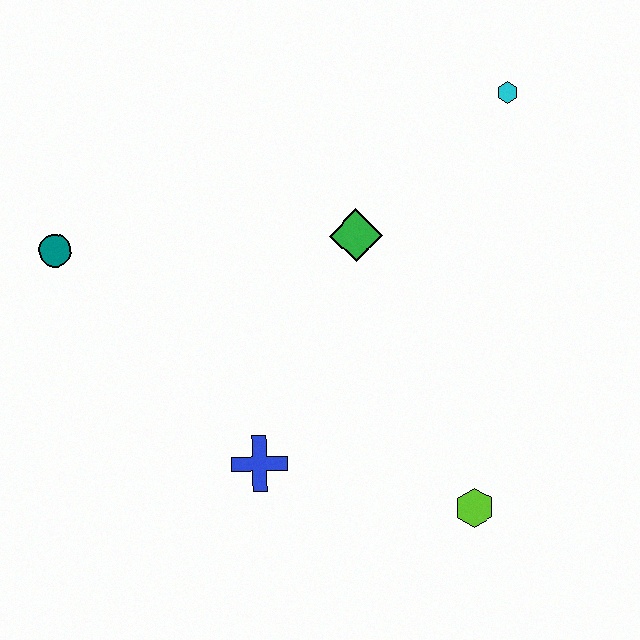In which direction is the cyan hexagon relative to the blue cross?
The cyan hexagon is above the blue cross.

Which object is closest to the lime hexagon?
The blue cross is closest to the lime hexagon.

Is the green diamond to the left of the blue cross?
No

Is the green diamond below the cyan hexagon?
Yes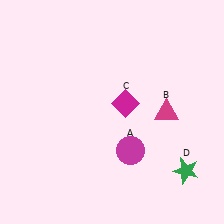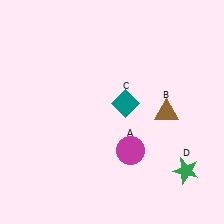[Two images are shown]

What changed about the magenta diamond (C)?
In Image 1, C is magenta. In Image 2, it changed to teal.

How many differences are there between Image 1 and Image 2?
There are 2 differences between the two images.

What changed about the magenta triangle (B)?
In Image 1, B is magenta. In Image 2, it changed to brown.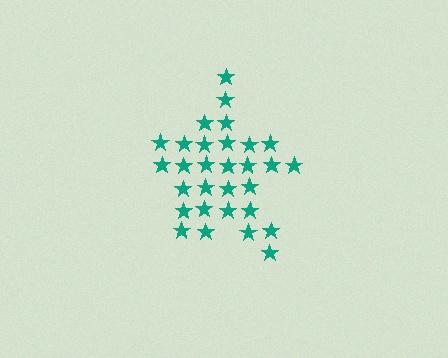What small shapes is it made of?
It is made of small stars.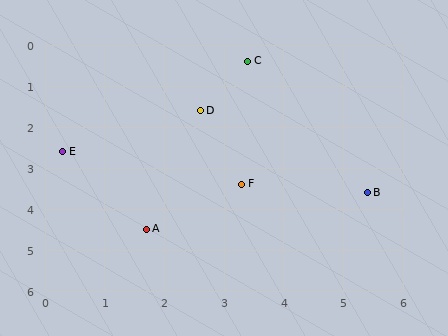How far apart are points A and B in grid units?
Points A and B are about 3.8 grid units apart.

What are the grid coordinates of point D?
Point D is at approximately (2.6, 1.6).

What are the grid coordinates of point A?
Point A is at approximately (1.7, 4.5).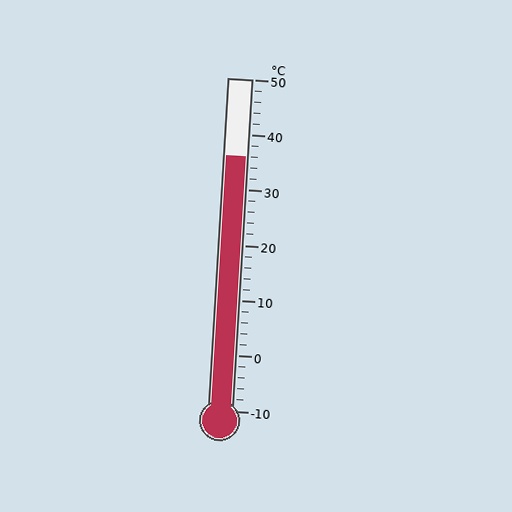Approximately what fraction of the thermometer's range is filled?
The thermometer is filled to approximately 75% of its range.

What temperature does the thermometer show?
The thermometer shows approximately 36°C.